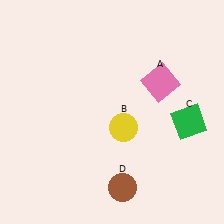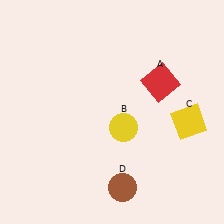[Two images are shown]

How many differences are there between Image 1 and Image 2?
There are 2 differences between the two images.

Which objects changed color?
A changed from pink to red. C changed from green to yellow.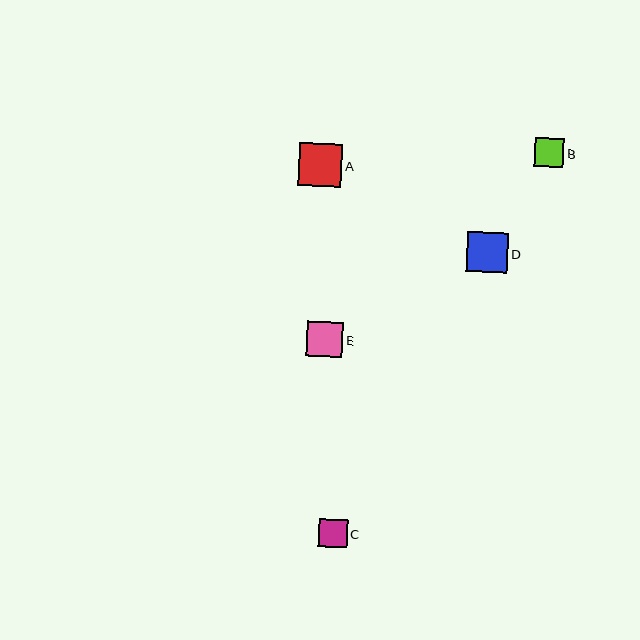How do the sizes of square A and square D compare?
Square A and square D are approximately the same size.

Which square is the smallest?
Square C is the smallest with a size of approximately 29 pixels.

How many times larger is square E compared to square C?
Square E is approximately 1.3 times the size of square C.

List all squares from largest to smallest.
From largest to smallest: A, D, E, B, C.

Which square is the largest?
Square A is the largest with a size of approximately 43 pixels.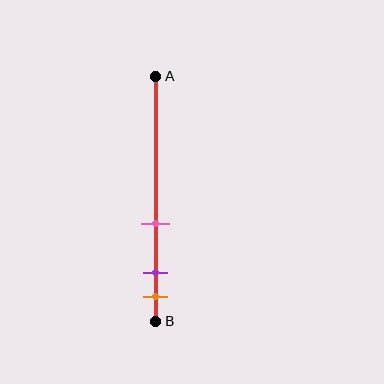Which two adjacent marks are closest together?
The purple and orange marks are the closest adjacent pair.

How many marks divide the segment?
There are 3 marks dividing the segment.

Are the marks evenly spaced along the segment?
No, the marks are not evenly spaced.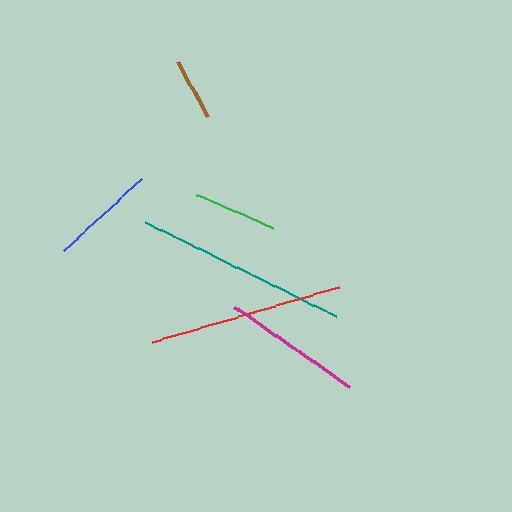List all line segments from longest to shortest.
From longest to shortest: teal, red, magenta, blue, green, brown.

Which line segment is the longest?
The teal line is the longest at approximately 212 pixels.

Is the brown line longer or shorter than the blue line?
The blue line is longer than the brown line.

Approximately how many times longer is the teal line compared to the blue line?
The teal line is approximately 2.0 times the length of the blue line.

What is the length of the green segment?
The green segment is approximately 84 pixels long.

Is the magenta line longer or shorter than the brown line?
The magenta line is longer than the brown line.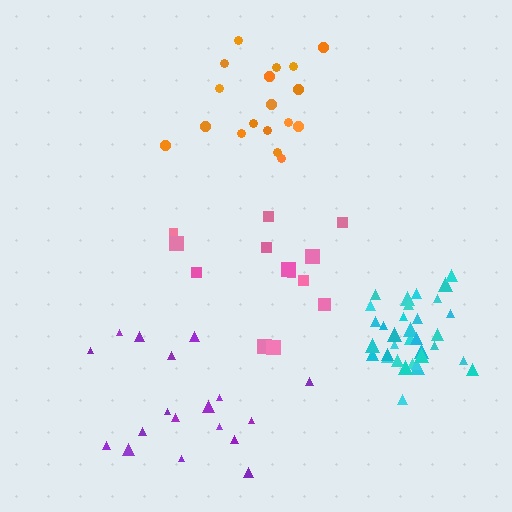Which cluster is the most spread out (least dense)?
Purple.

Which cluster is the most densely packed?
Cyan.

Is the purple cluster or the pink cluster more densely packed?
Pink.